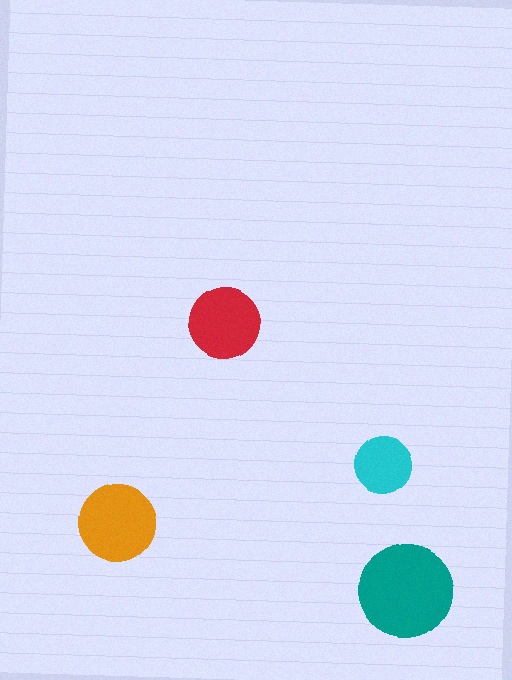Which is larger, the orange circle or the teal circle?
The teal one.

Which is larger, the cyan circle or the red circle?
The red one.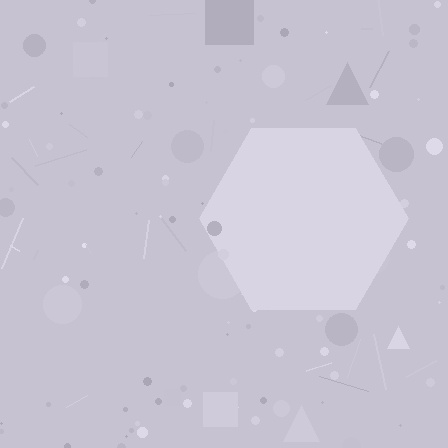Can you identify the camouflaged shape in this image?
The camouflaged shape is a hexagon.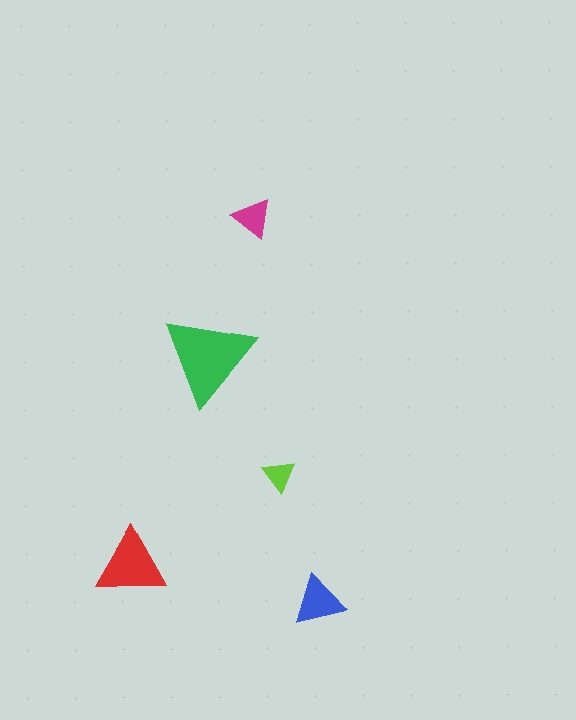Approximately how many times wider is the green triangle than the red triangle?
About 1.5 times wider.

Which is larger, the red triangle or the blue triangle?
The red one.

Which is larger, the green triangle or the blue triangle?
The green one.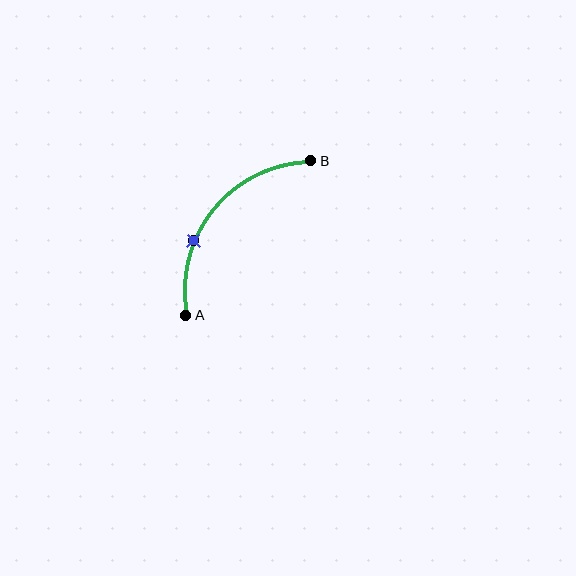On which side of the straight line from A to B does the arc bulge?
The arc bulges above and to the left of the straight line connecting A and B.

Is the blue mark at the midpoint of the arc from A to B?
No. The blue mark lies on the arc but is closer to endpoint A. The arc midpoint would be at the point on the curve equidistant along the arc from both A and B.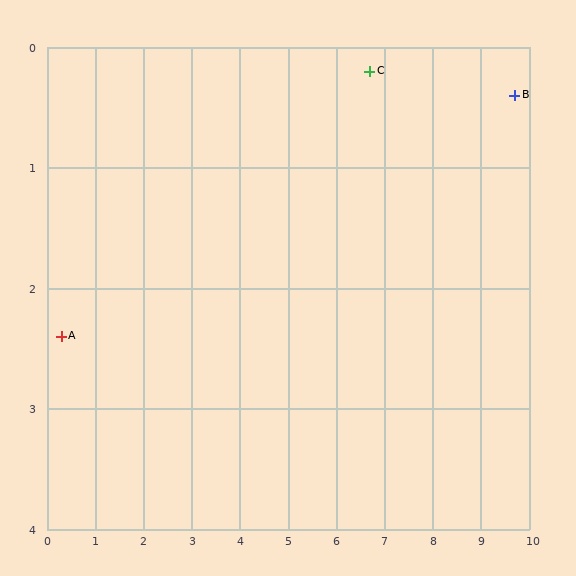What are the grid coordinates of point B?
Point B is at approximately (9.7, 0.4).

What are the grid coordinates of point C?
Point C is at approximately (6.7, 0.2).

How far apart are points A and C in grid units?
Points A and C are about 6.8 grid units apart.